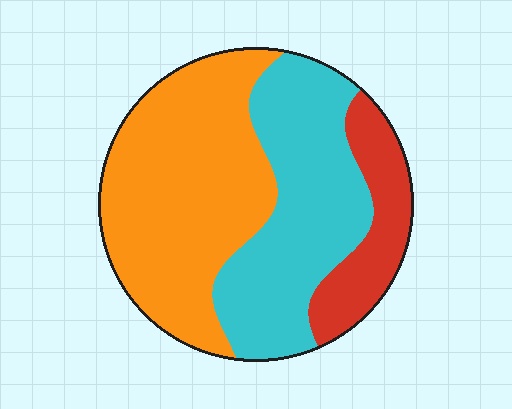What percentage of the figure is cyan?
Cyan covers about 35% of the figure.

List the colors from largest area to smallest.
From largest to smallest: orange, cyan, red.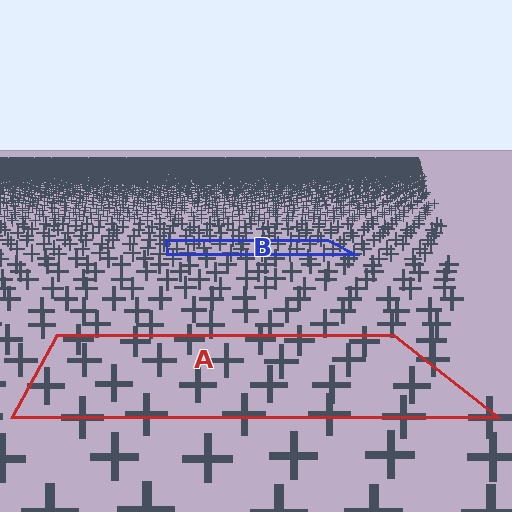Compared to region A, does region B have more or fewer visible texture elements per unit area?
Region B has more texture elements per unit area — they are packed more densely because it is farther away.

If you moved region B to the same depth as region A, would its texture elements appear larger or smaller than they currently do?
They would appear larger. At a closer depth, the same texture elements are projected at a bigger on-screen size.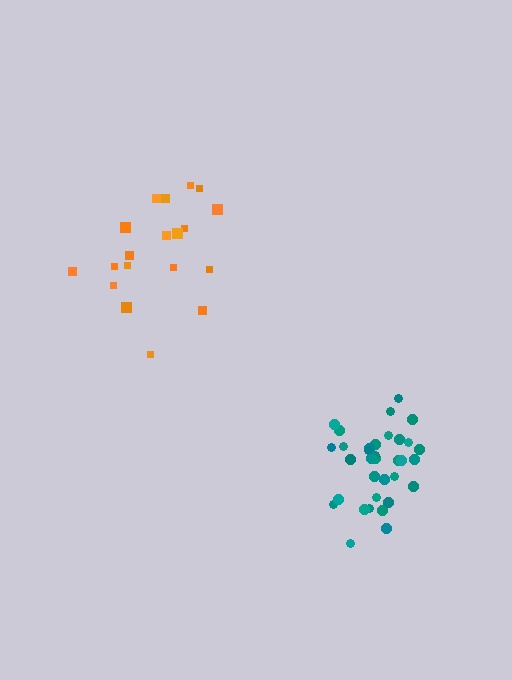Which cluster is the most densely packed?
Teal.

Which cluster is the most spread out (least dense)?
Orange.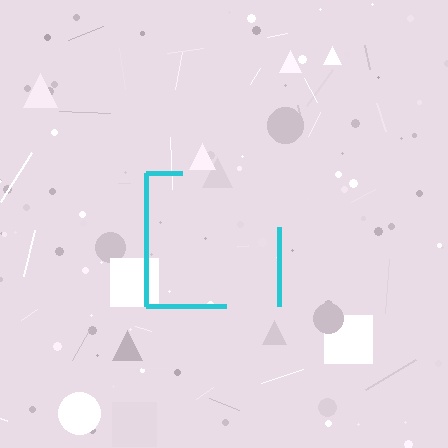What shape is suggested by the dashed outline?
The dashed outline suggests a square.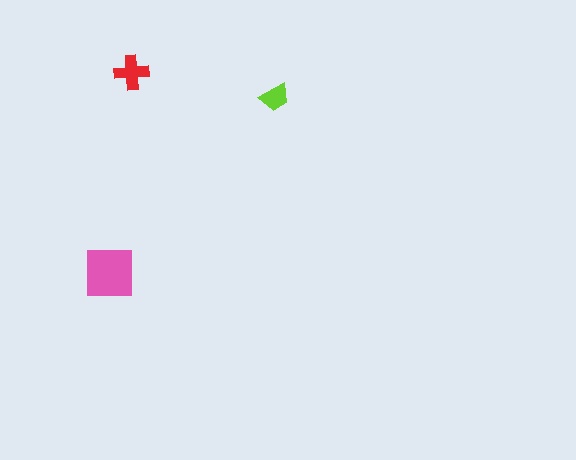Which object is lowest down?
The pink square is bottommost.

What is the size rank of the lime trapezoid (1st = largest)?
3rd.